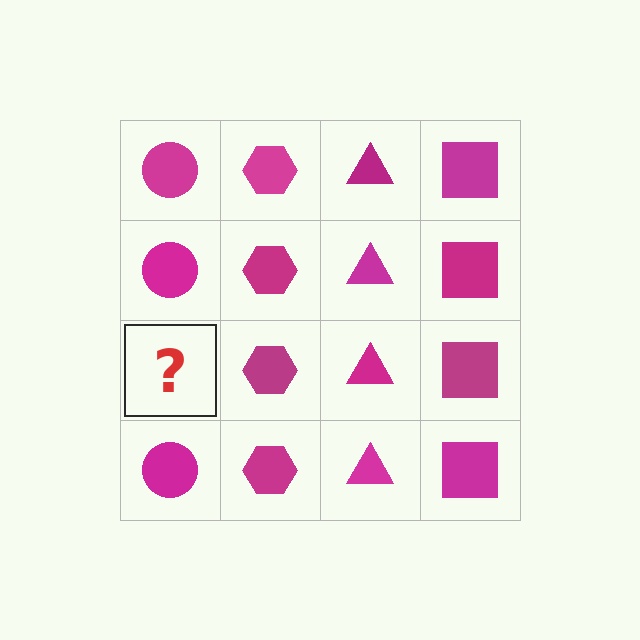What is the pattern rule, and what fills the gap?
The rule is that each column has a consistent shape. The gap should be filled with a magenta circle.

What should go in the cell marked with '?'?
The missing cell should contain a magenta circle.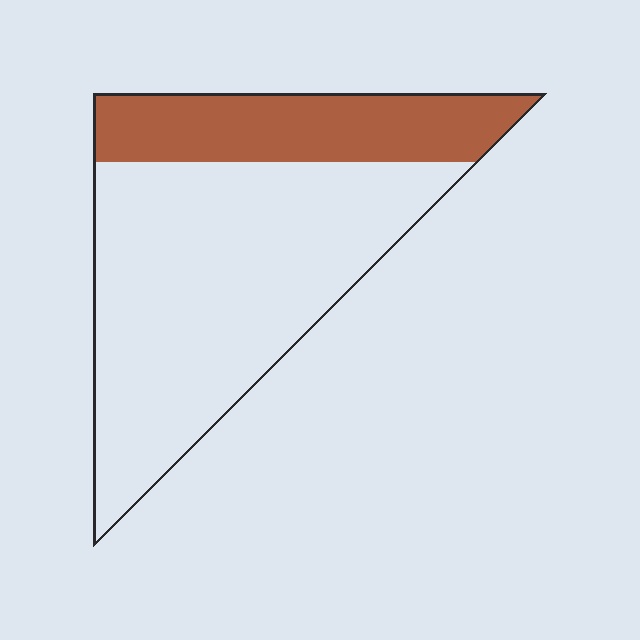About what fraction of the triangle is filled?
About one quarter (1/4).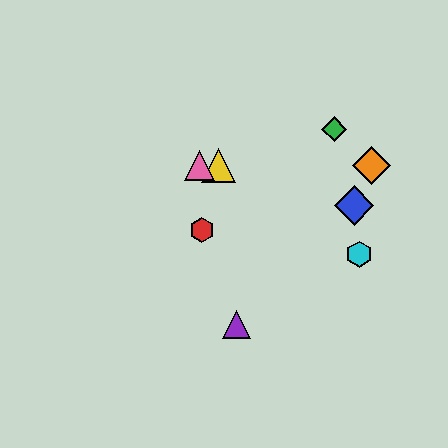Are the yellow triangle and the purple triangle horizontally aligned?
No, the yellow triangle is at y≈166 and the purple triangle is at y≈325.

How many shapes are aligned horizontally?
3 shapes (the yellow triangle, the orange diamond, the pink triangle) are aligned horizontally.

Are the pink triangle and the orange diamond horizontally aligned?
Yes, both are at y≈166.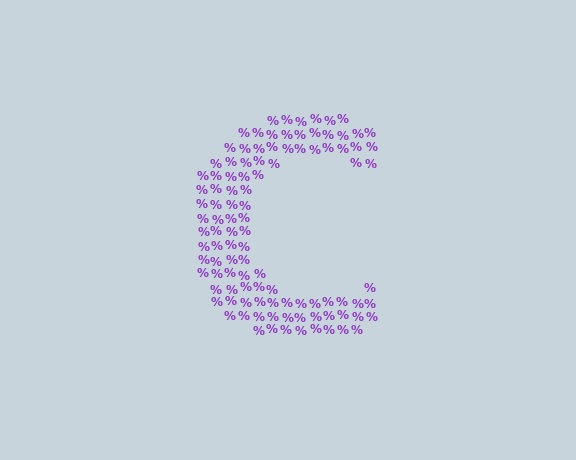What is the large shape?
The large shape is the letter C.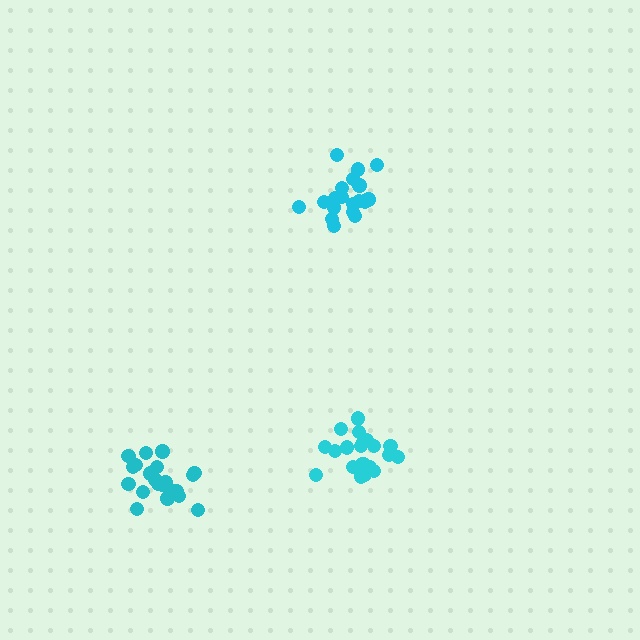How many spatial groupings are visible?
There are 3 spatial groupings.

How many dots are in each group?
Group 1: 21 dots, Group 2: 21 dots, Group 3: 21 dots (63 total).